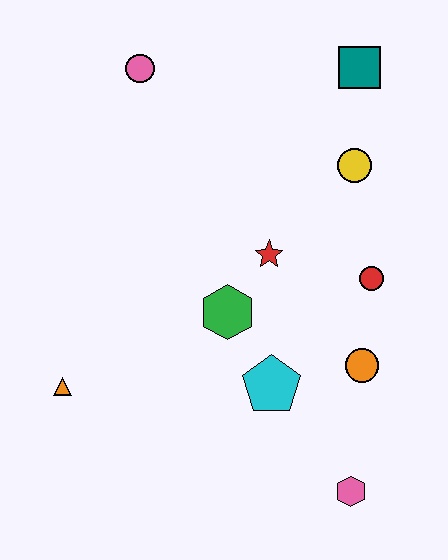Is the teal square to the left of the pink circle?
No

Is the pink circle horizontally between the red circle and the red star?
No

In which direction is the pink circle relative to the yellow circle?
The pink circle is to the left of the yellow circle.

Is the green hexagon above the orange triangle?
Yes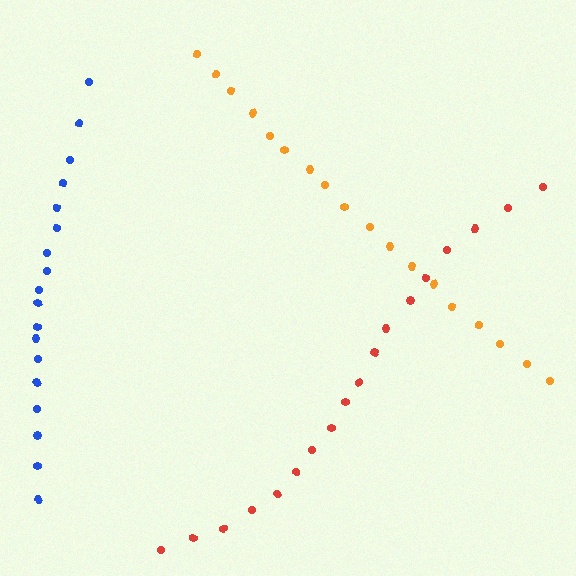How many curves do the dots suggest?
There are 3 distinct paths.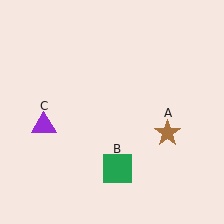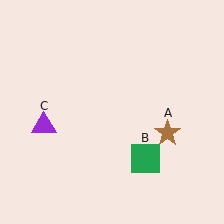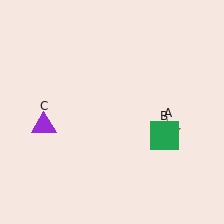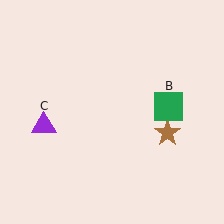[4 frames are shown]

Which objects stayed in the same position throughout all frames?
Brown star (object A) and purple triangle (object C) remained stationary.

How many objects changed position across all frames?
1 object changed position: green square (object B).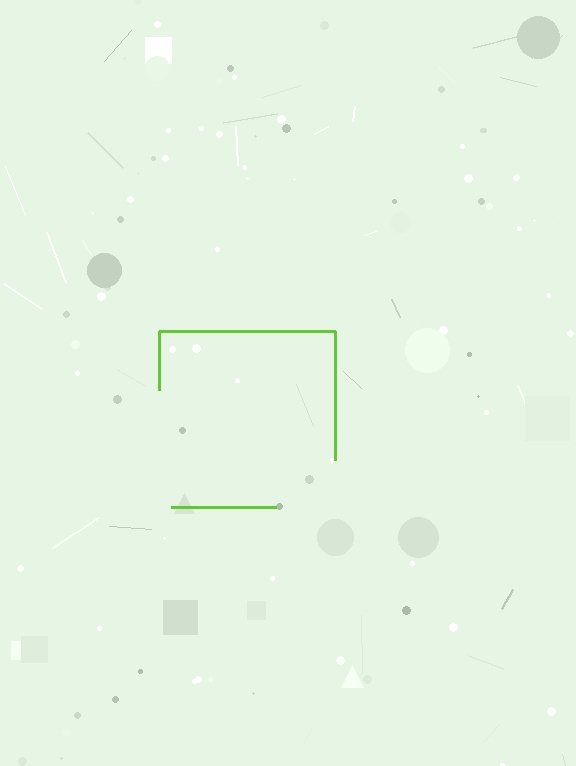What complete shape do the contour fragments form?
The contour fragments form a square.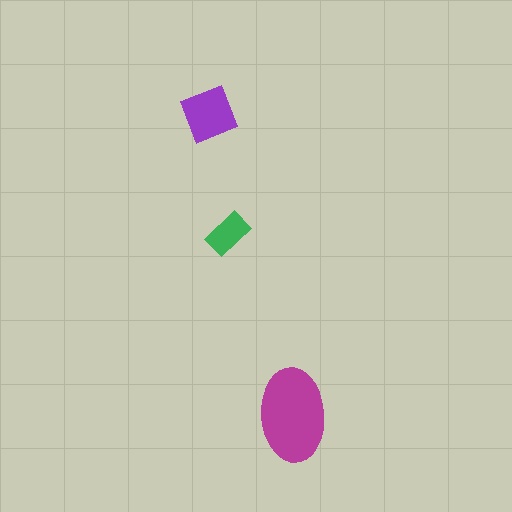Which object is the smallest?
The green rectangle.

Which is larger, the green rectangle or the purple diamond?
The purple diamond.